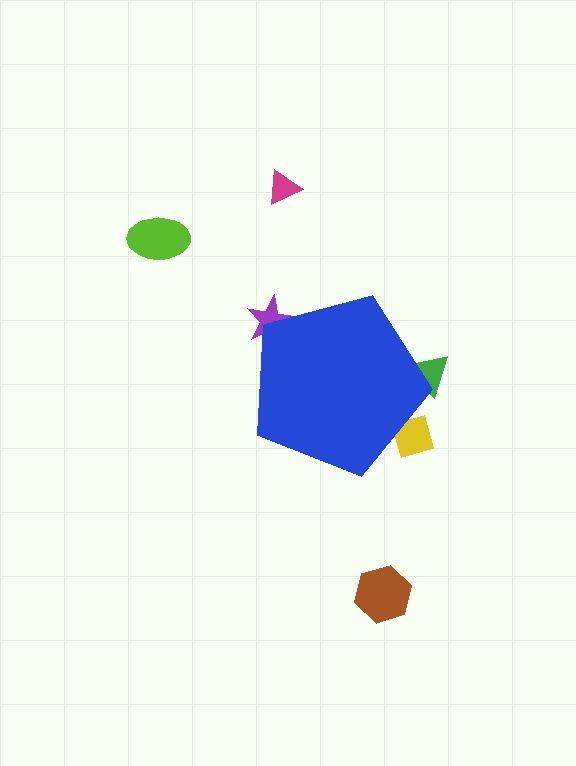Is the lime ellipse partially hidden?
No, the lime ellipse is fully visible.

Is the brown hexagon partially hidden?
No, the brown hexagon is fully visible.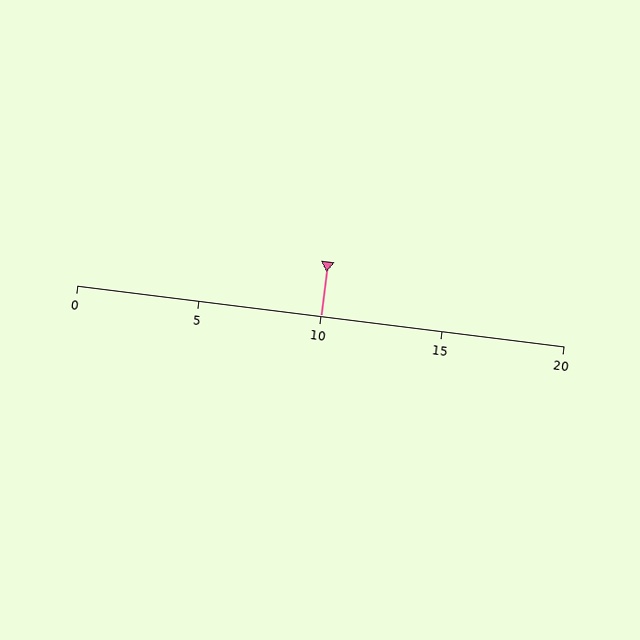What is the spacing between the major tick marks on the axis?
The major ticks are spaced 5 apart.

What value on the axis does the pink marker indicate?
The marker indicates approximately 10.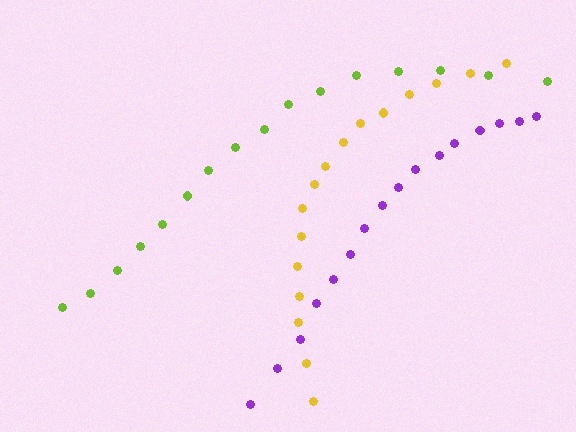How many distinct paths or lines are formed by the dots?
There are 3 distinct paths.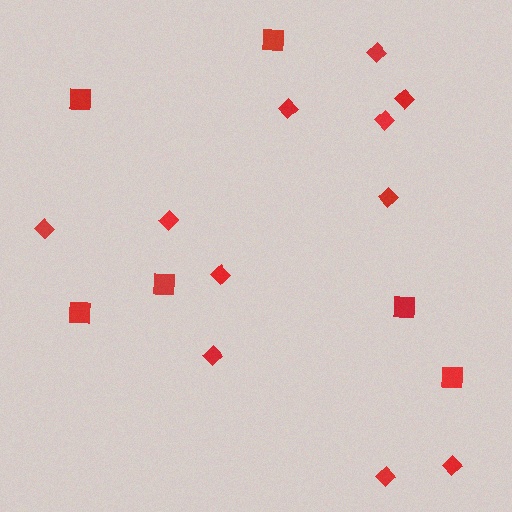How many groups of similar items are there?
There are 2 groups: one group of squares (6) and one group of diamonds (11).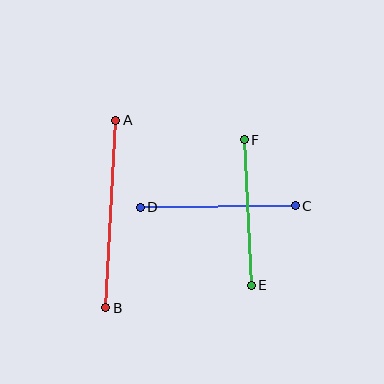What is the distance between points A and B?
The distance is approximately 188 pixels.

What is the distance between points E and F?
The distance is approximately 146 pixels.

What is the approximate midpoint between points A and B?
The midpoint is at approximately (111, 214) pixels.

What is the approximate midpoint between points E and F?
The midpoint is at approximately (248, 212) pixels.